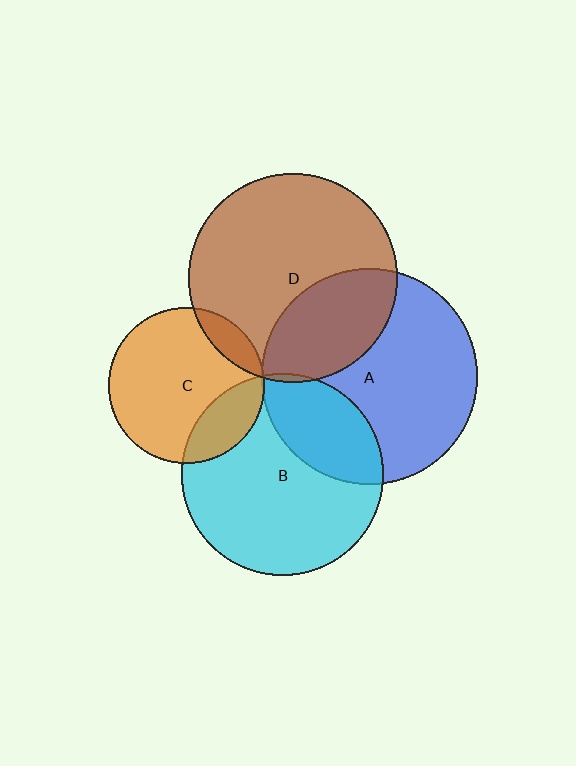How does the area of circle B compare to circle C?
Approximately 1.7 times.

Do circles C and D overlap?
Yes.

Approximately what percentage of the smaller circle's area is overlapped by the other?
Approximately 10%.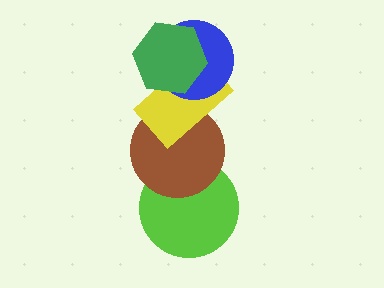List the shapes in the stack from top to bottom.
From top to bottom: the green hexagon, the blue circle, the yellow rectangle, the brown circle, the lime circle.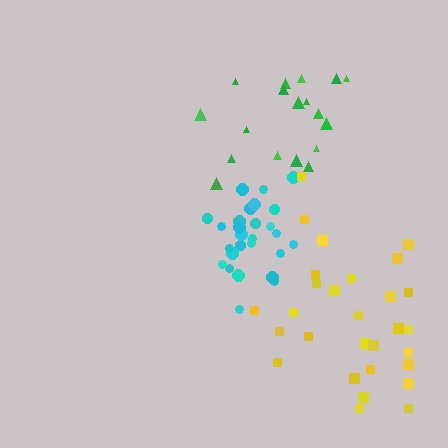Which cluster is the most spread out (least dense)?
Yellow.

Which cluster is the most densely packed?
Cyan.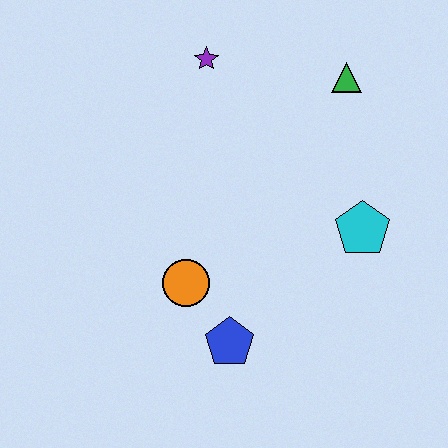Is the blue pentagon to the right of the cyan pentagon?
No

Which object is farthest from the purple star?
The blue pentagon is farthest from the purple star.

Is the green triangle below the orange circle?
No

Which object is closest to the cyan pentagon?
The green triangle is closest to the cyan pentagon.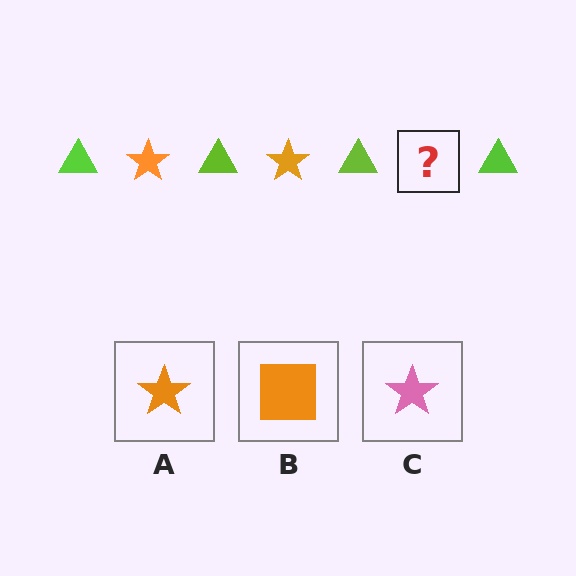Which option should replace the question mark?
Option A.